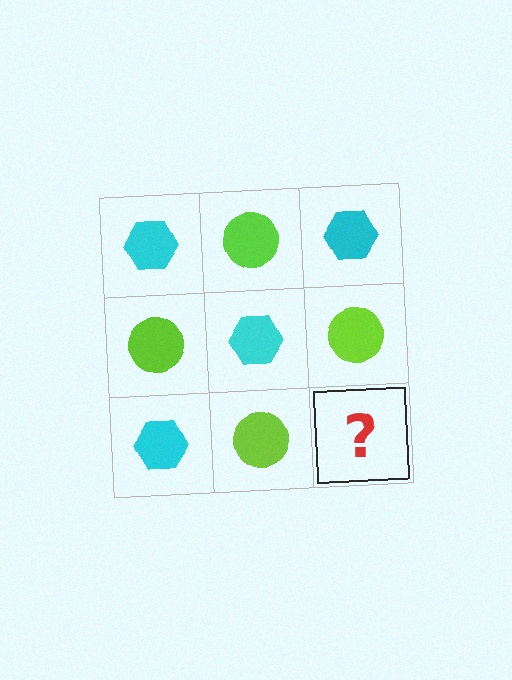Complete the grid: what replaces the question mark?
The question mark should be replaced with a cyan hexagon.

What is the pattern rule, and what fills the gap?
The rule is that it alternates cyan hexagon and lime circle in a checkerboard pattern. The gap should be filled with a cyan hexagon.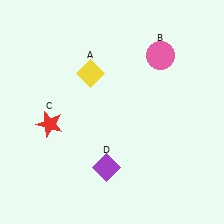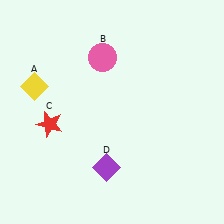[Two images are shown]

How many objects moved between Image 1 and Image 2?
2 objects moved between the two images.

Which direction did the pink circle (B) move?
The pink circle (B) moved left.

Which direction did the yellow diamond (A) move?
The yellow diamond (A) moved left.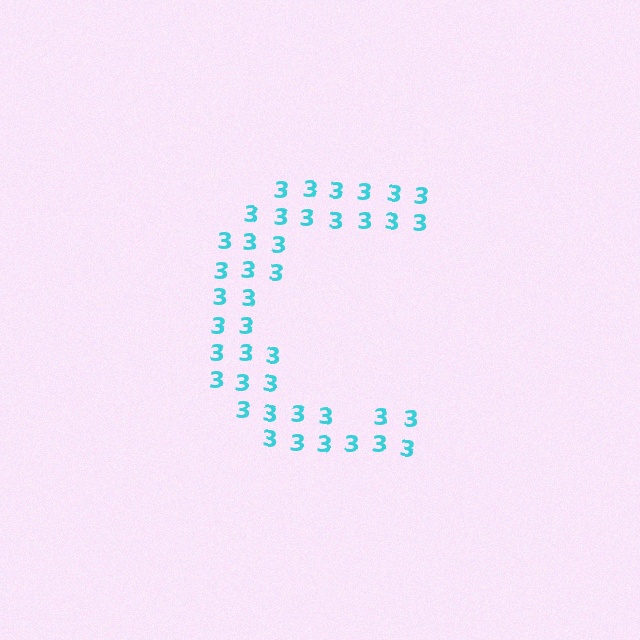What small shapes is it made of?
It is made of small digit 3's.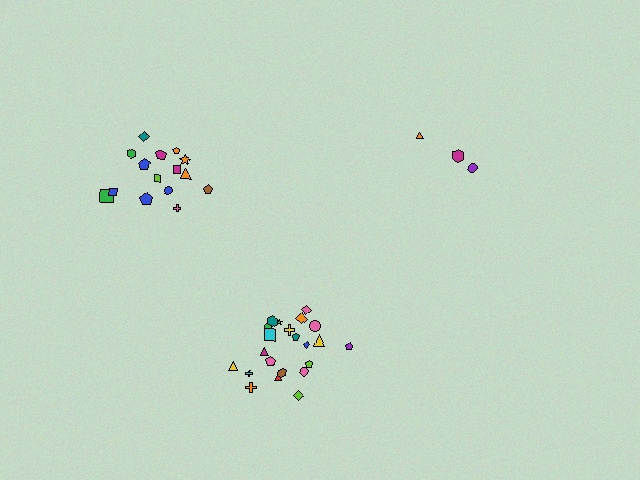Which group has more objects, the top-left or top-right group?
The top-left group.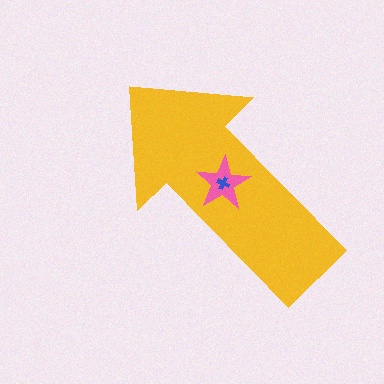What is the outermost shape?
The yellow arrow.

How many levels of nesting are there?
3.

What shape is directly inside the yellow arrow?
The pink star.